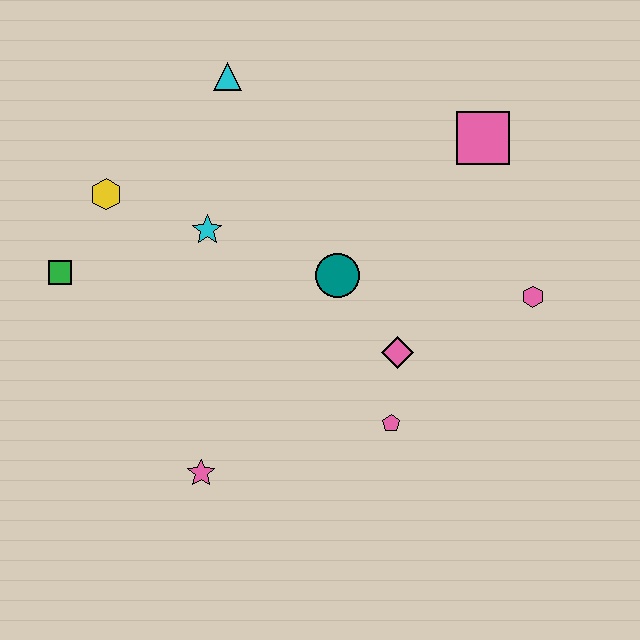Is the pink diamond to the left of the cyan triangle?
No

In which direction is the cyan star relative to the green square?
The cyan star is to the right of the green square.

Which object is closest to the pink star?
The pink pentagon is closest to the pink star.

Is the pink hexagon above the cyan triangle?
No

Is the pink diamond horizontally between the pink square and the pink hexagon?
No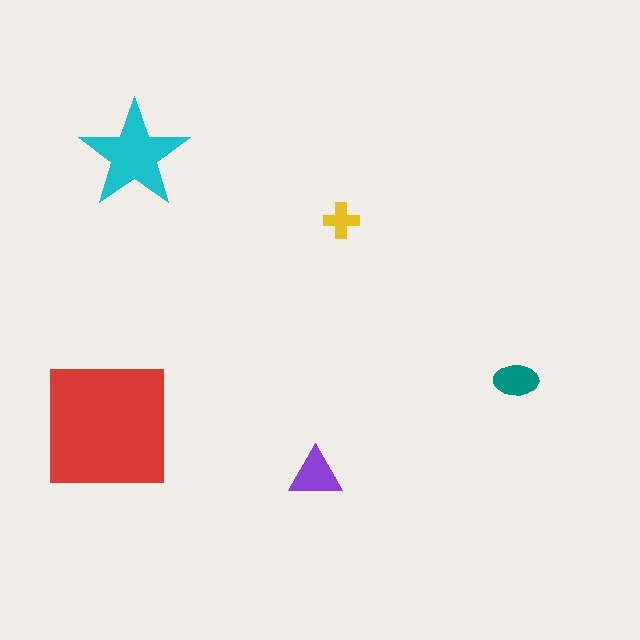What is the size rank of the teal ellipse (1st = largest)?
4th.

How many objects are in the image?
There are 5 objects in the image.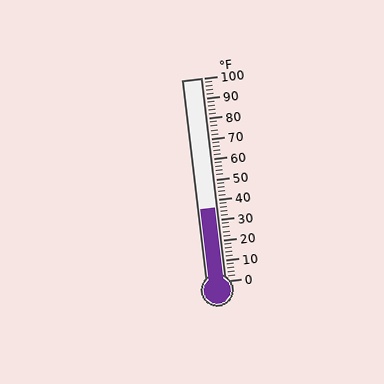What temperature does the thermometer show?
The thermometer shows approximately 36°F.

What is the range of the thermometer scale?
The thermometer scale ranges from 0°F to 100°F.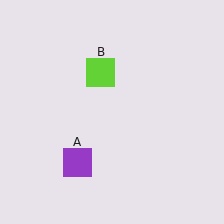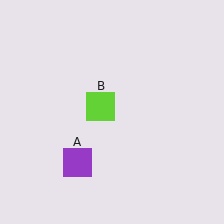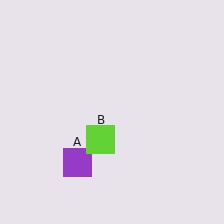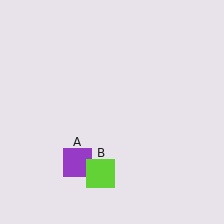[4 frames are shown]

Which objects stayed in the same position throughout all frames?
Purple square (object A) remained stationary.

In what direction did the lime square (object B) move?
The lime square (object B) moved down.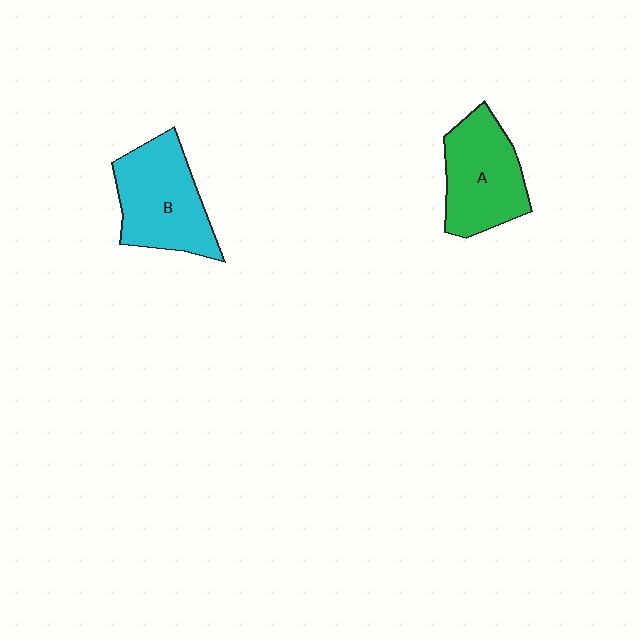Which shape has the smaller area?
Shape A (green).